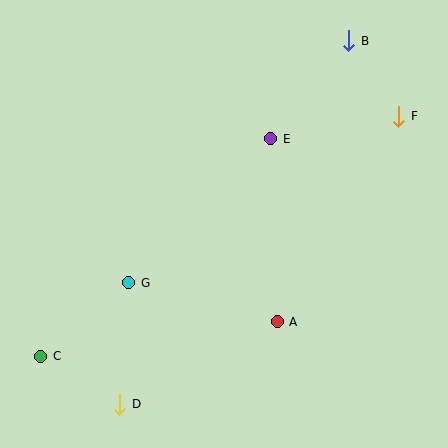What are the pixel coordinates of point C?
Point C is at (41, 356).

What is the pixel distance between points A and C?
The distance between A and C is 239 pixels.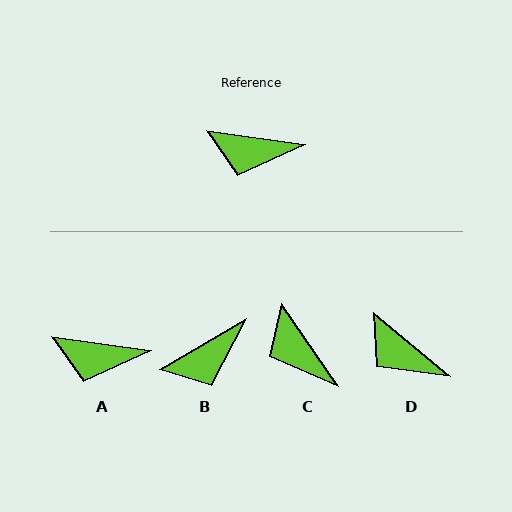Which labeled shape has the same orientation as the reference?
A.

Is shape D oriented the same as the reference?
No, it is off by about 31 degrees.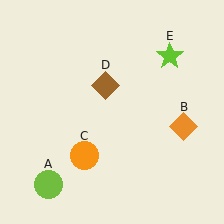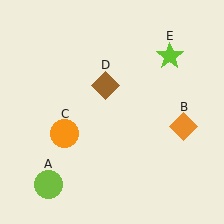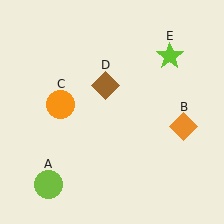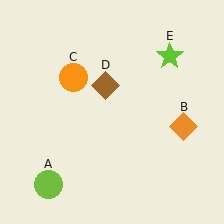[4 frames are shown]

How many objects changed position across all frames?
1 object changed position: orange circle (object C).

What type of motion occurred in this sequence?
The orange circle (object C) rotated clockwise around the center of the scene.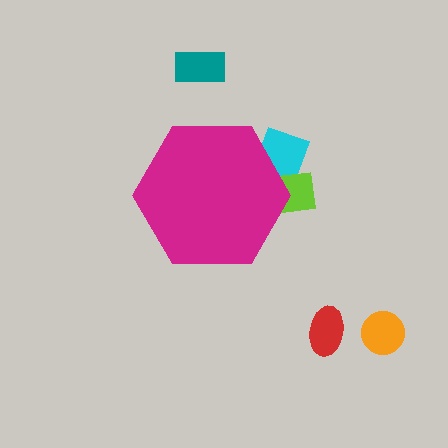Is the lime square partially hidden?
Yes, the lime square is partially hidden behind the magenta hexagon.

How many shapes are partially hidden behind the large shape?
2 shapes are partially hidden.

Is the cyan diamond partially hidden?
Yes, the cyan diamond is partially hidden behind the magenta hexagon.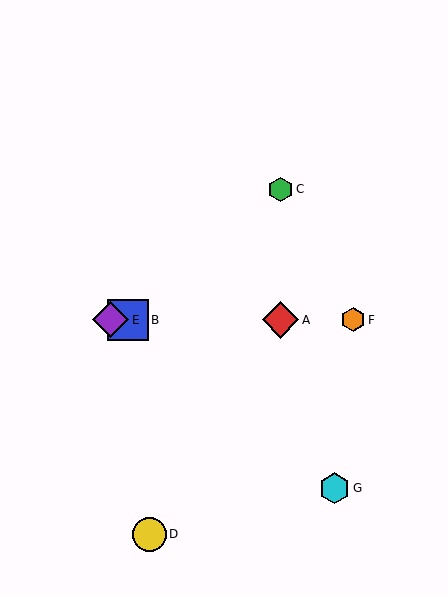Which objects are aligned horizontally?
Objects A, B, E, F are aligned horizontally.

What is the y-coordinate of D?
Object D is at y≈534.